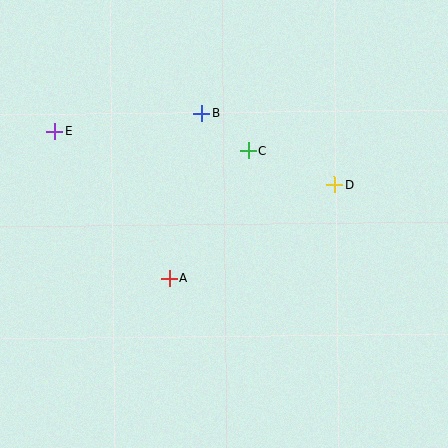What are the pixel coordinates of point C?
Point C is at (249, 150).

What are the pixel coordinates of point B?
Point B is at (201, 114).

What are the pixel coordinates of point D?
Point D is at (334, 184).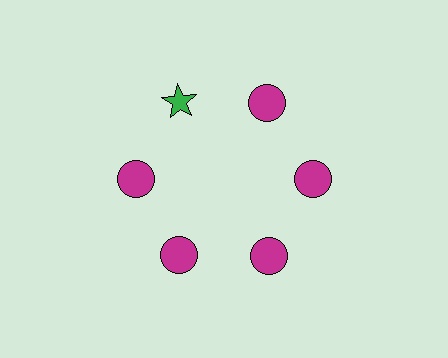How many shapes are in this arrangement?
There are 6 shapes arranged in a ring pattern.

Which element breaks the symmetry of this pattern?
The green star at roughly the 11 o'clock position breaks the symmetry. All other shapes are magenta circles.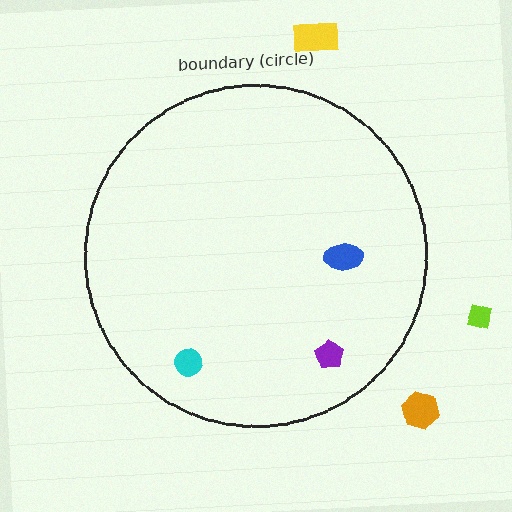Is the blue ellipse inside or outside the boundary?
Inside.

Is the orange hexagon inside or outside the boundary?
Outside.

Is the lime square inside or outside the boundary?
Outside.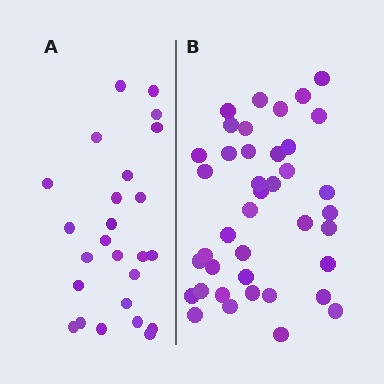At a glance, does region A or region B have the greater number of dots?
Region B (the right region) has more dots.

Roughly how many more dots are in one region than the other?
Region B has approximately 15 more dots than region A.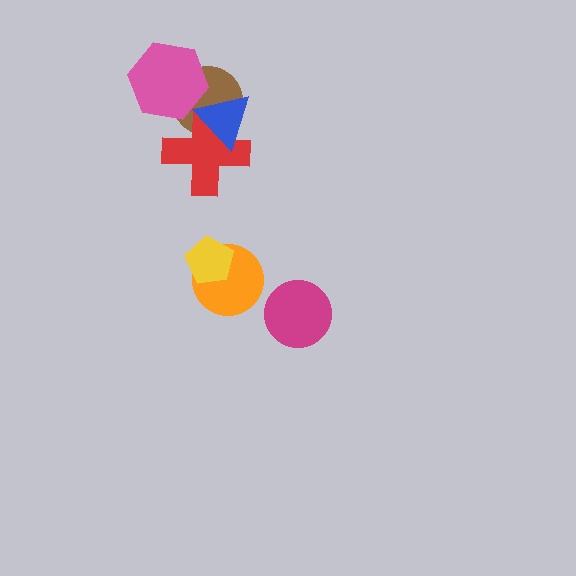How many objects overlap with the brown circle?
3 objects overlap with the brown circle.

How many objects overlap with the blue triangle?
2 objects overlap with the blue triangle.